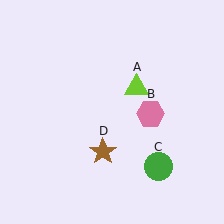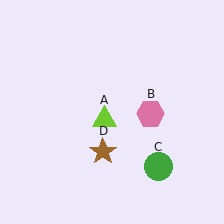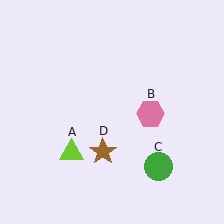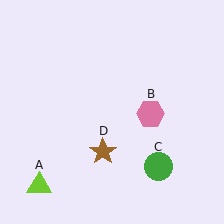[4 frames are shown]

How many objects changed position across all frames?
1 object changed position: lime triangle (object A).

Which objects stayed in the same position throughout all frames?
Pink hexagon (object B) and green circle (object C) and brown star (object D) remained stationary.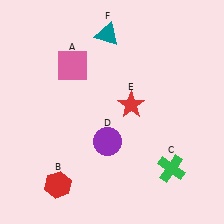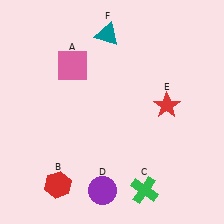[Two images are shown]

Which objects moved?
The objects that moved are: the green cross (C), the purple circle (D), the red star (E).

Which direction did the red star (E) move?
The red star (E) moved right.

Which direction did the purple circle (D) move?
The purple circle (D) moved down.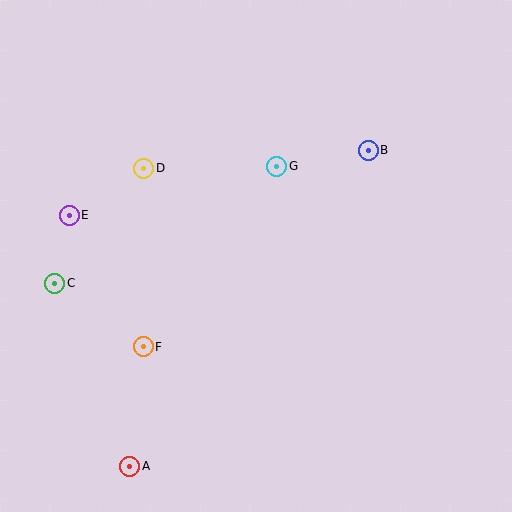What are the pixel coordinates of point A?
Point A is at (130, 466).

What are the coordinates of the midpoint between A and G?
The midpoint between A and G is at (203, 316).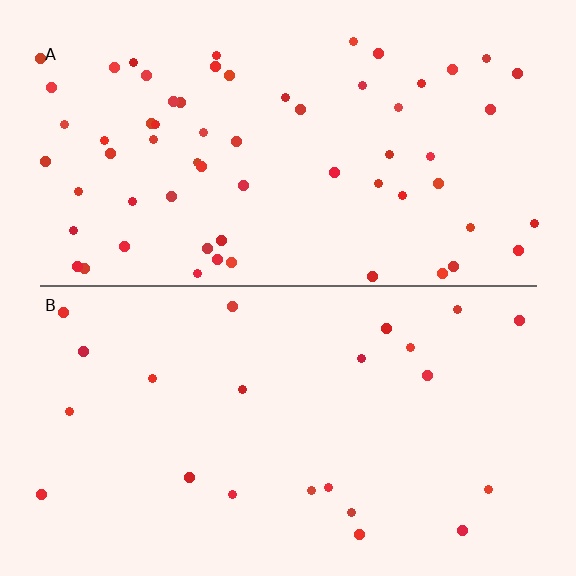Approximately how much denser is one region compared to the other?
Approximately 2.8× — region A over region B.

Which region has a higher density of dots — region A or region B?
A (the top).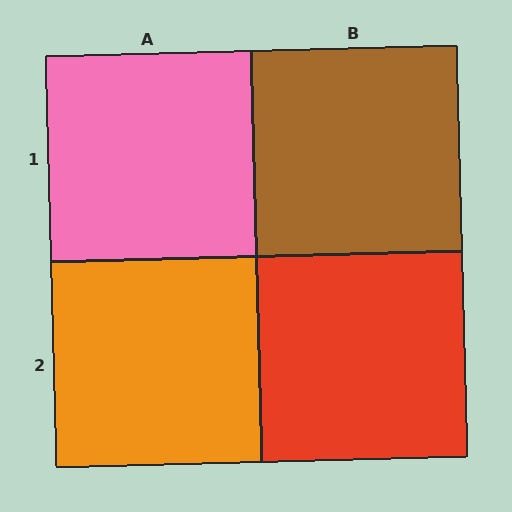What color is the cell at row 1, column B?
Brown.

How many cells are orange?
1 cell is orange.